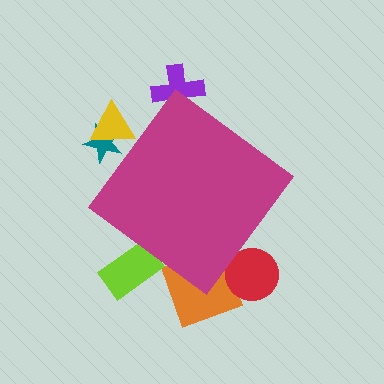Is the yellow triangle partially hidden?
Yes, the yellow triangle is partially hidden behind the magenta diamond.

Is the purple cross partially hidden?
Yes, the purple cross is partially hidden behind the magenta diamond.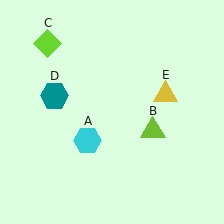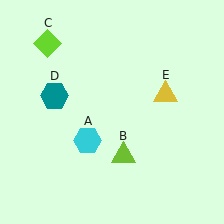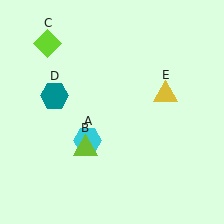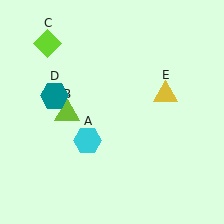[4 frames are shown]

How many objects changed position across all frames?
1 object changed position: lime triangle (object B).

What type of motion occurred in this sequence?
The lime triangle (object B) rotated clockwise around the center of the scene.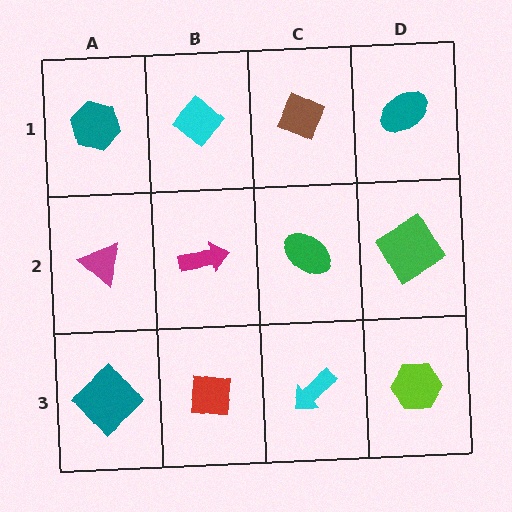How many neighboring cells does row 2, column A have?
3.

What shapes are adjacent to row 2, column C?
A brown diamond (row 1, column C), a cyan arrow (row 3, column C), a magenta arrow (row 2, column B), a green diamond (row 2, column D).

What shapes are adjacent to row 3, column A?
A magenta triangle (row 2, column A), a red square (row 3, column B).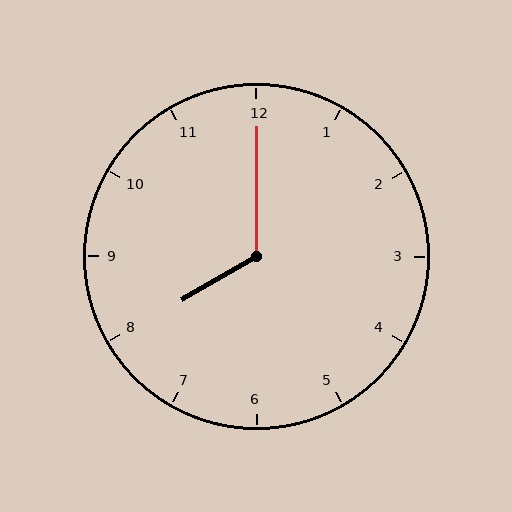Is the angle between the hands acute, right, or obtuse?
It is obtuse.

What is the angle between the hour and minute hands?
Approximately 120 degrees.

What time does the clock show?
8:00.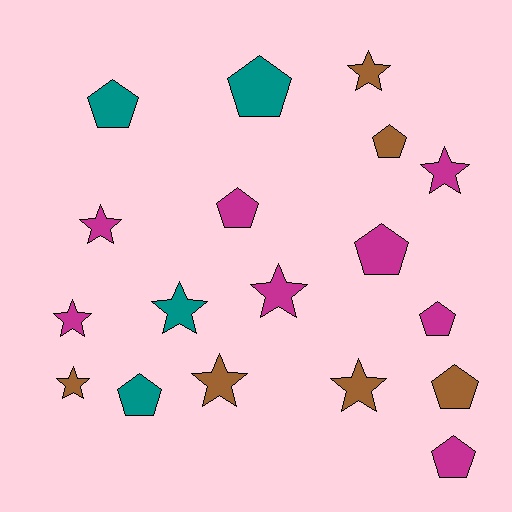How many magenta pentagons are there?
There are 4 magenta pentagons.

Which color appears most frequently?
Magenta, with 8 objects.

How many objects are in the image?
There are 18 objects.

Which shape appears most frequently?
Pentagon, with 9 objects.